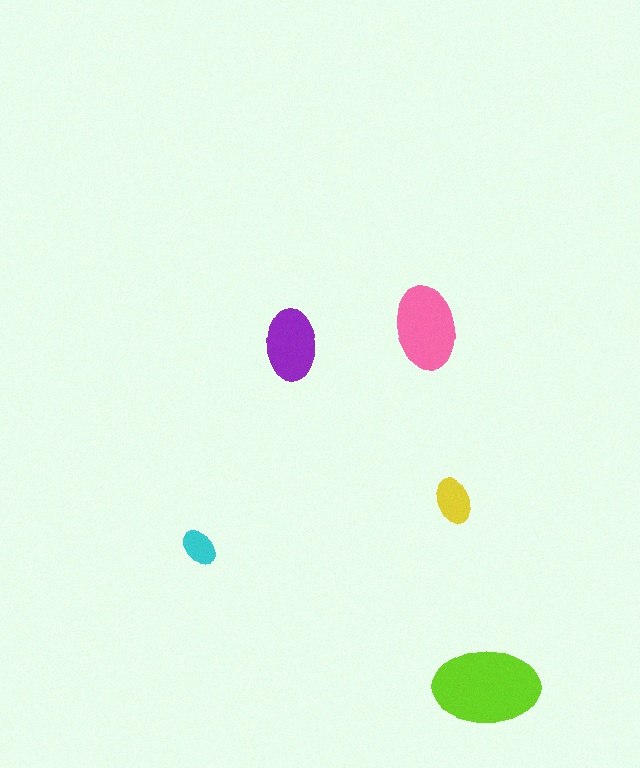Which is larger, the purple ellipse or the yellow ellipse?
The purple one.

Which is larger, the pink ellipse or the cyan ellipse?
The pink one.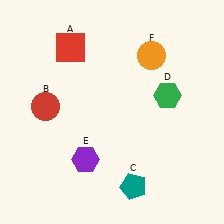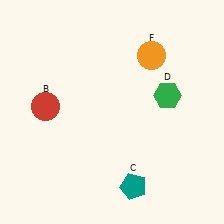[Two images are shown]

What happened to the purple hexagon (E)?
The purple hexagon (E) was removed in Image 2. It was in the bottom-left area of Image 1.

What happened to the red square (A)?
The red square (A) was removed in Image 2. It was in the top-left area of Image 1.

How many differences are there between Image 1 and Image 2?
There are 2 differences between the two images.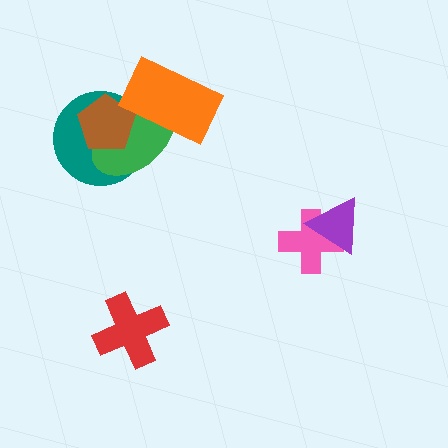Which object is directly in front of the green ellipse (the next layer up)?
The brown pentagon is directly in front of the green ellipse.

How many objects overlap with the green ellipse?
3 objects overlap with the green ellipse.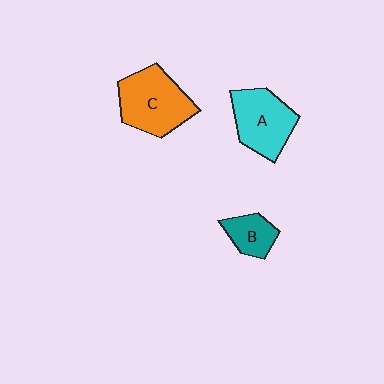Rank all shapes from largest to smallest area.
From largest to smallest: C (orange), A (cyan), B (teal).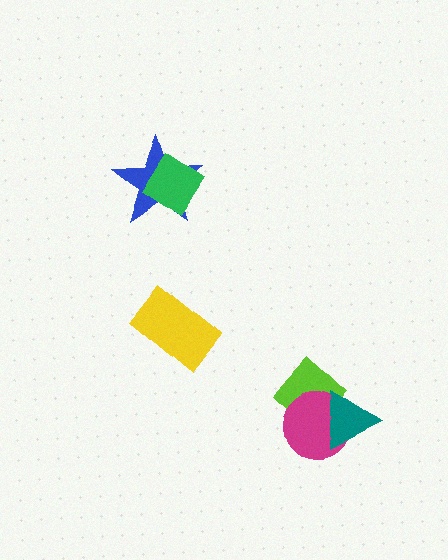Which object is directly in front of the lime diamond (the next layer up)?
The magenta circle is directly in front of the lime diamond.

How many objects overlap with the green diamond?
1 object overlaps with the green diamond.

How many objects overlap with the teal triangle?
2 objects overlap with the teal triangle.